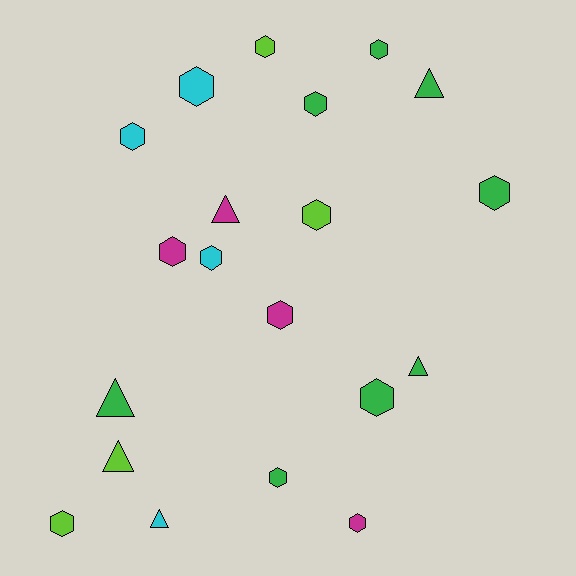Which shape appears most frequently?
Hexagon, with 14 objects.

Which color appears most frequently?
Green, with 8 objects.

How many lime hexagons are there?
There are 3 lime hexagons.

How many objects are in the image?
There are 20 objects.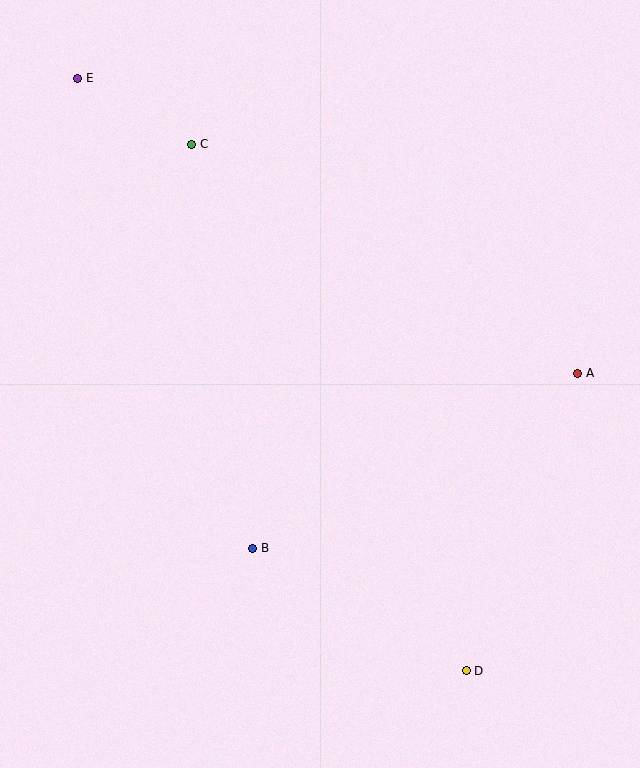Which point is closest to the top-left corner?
Point E is closest to the top-left corner.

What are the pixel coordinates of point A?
Point A is at (578, 373).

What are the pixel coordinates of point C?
Point C is at (192, 144).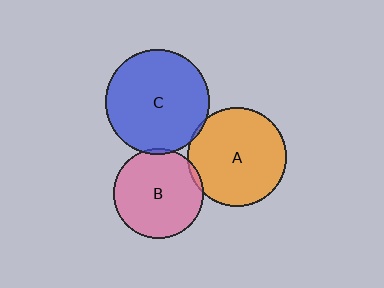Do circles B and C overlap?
Yes.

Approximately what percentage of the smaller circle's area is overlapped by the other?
Approximately 5%.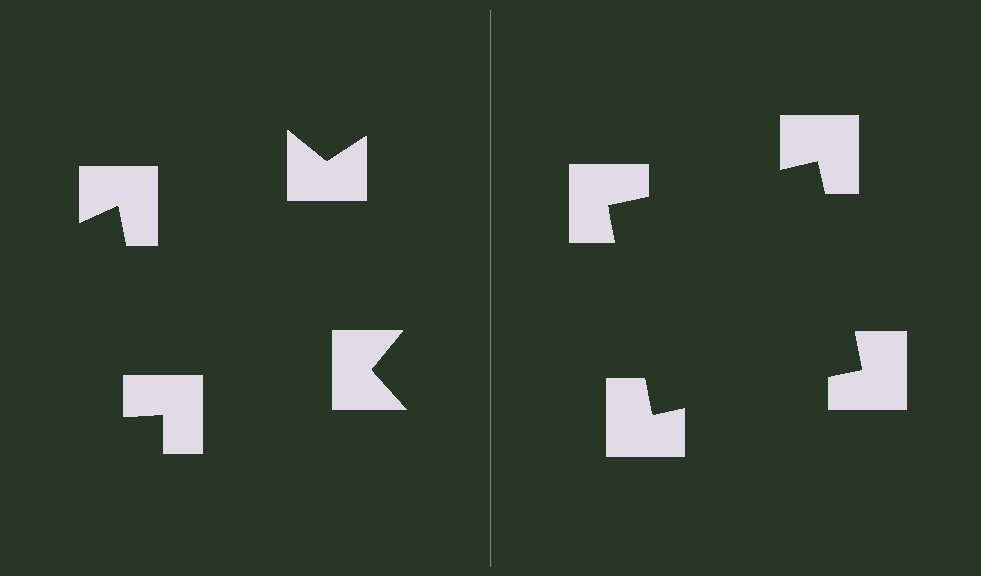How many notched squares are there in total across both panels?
8 — 4 on each side.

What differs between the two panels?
The notched squares are positioned identically on both sides; only the wedge orientations differ. On the right they align to a square; on the left they are misaligned.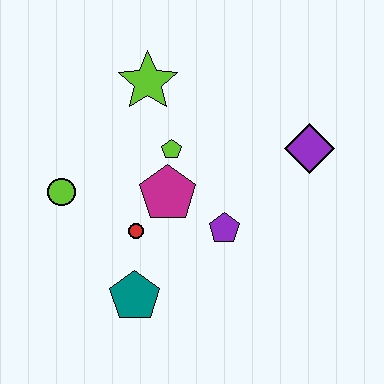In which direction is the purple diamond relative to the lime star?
The purple diamond is to the right of the lime star.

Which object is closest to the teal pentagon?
The red circle is closest to the teal pentagon.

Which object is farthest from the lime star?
The teal pentagon is farthest from the lime star.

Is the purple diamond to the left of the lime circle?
No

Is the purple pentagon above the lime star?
No